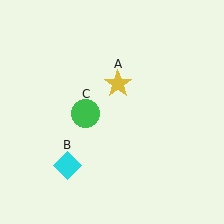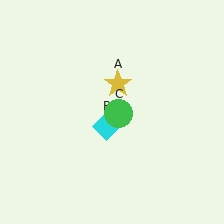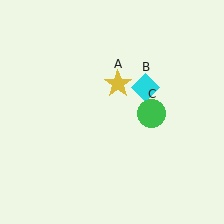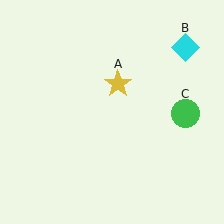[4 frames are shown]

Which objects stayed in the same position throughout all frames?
Yellow star (object A) remained stationary.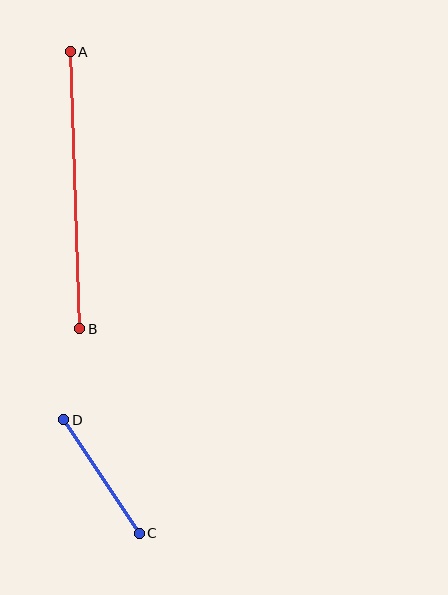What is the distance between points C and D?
The distance is approximately 136 pixels.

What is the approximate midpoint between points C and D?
The midpoint is at approximately (101, 476) pixels.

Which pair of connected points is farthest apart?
Points A and B are farthest apart.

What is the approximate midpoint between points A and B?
The midpoint is at approximately (75, 190) pixels.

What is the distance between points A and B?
The distance is approximately 278 pixels.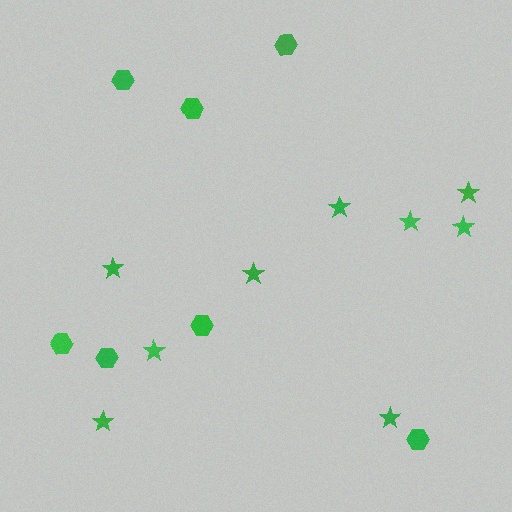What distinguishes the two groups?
There are 2 groups: one group of hexagons (7) and one group of stars (9).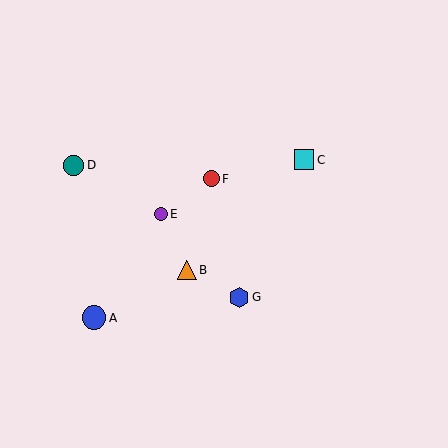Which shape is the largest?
The blue circle (labeled A) is the largest.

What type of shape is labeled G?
Shape G is a blue hexagon.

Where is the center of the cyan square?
The center of the cyan square is at (304, 160).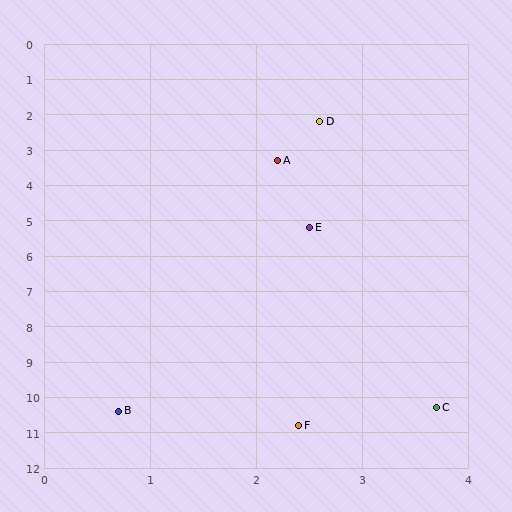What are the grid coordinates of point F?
Point F is at approximately (2.4, 10.8).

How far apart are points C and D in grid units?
Points C and D are about 8.2 grid units apart.